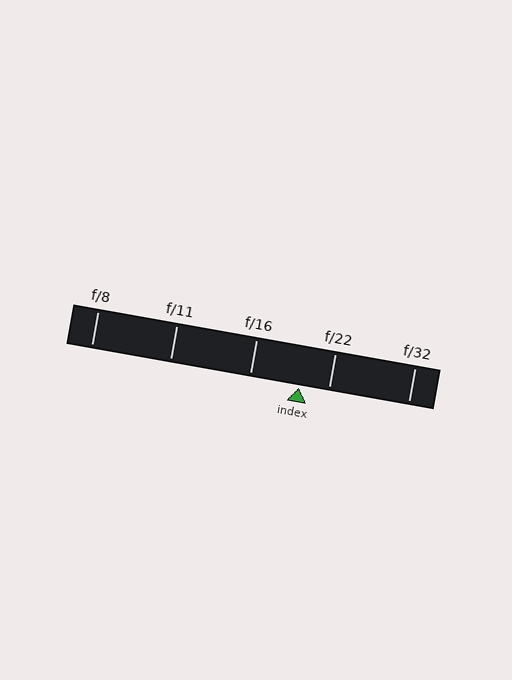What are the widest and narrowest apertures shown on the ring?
The widest aperture shown is f/8 and the narrowest is f/32.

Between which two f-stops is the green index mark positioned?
The index mark is between f/16 and f/22.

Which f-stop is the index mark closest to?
The index mark is closest to f/22.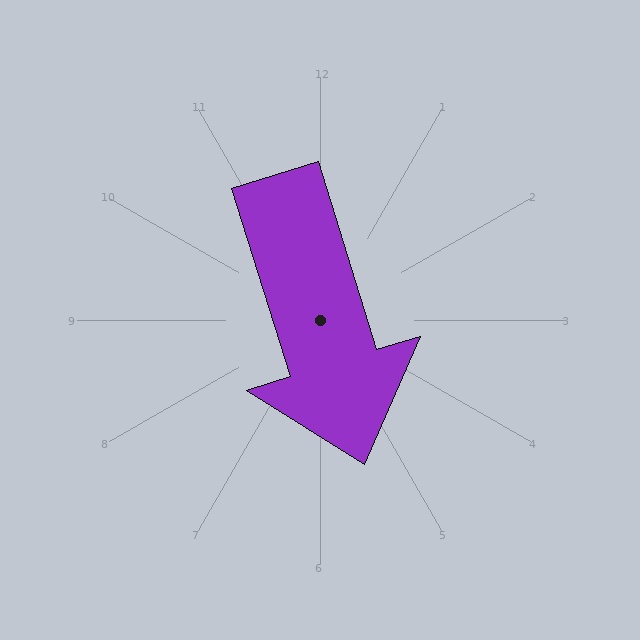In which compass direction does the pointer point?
South.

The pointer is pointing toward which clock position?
Roughly 5 o'clock.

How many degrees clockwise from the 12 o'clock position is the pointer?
Approximately 163 degrees.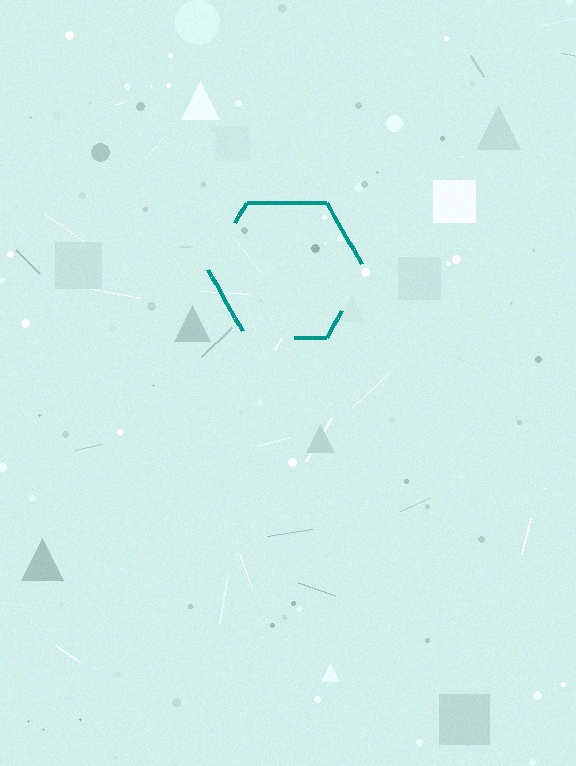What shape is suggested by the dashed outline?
The dashed outline suggests a hexagon.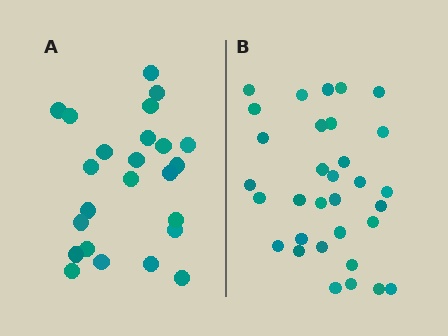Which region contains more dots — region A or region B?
Region B (the right region) has more dots.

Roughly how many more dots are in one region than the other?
Region B has roughly 8 or so more dots than region A.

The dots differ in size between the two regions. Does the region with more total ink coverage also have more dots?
No. Region A has more total ink coverage because its dots are larger, but region B actually contains more individual dots. Total area can be misleading — the number of items is what matters here.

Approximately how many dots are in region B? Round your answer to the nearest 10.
About 30 dots. (The exact count is 32, which rounds to 30.)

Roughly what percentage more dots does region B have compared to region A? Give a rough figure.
About 35% more.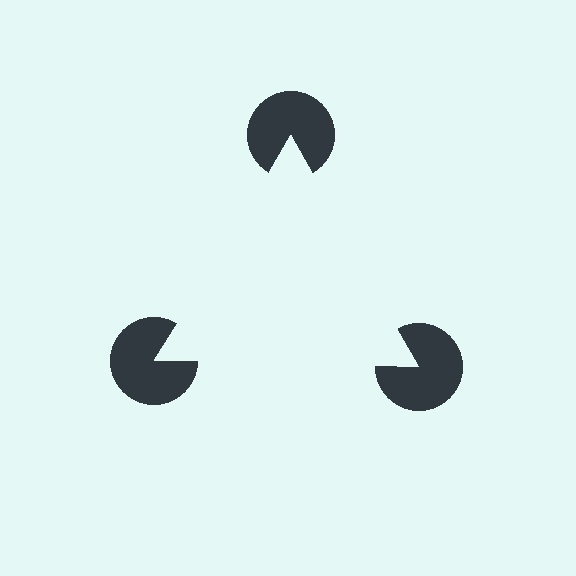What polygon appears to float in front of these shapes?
An illusory triangle — its edges are inferred from the aligned wedge cuts in the pac-man discs, not physically drawn.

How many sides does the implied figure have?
3 sides.